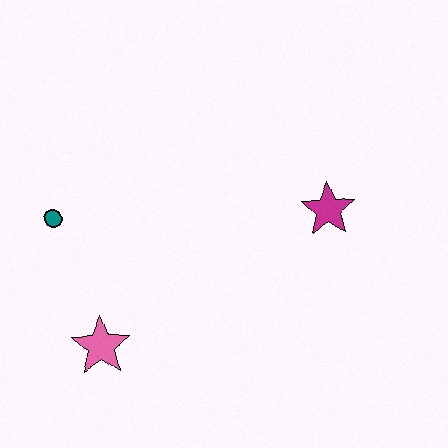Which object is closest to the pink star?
The teal circle is closest to the pink star.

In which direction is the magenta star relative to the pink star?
The magenta star is to the right of the pink star.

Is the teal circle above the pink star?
Yes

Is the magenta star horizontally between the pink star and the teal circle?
No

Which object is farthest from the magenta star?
The teal circle is farthest from the magenta star.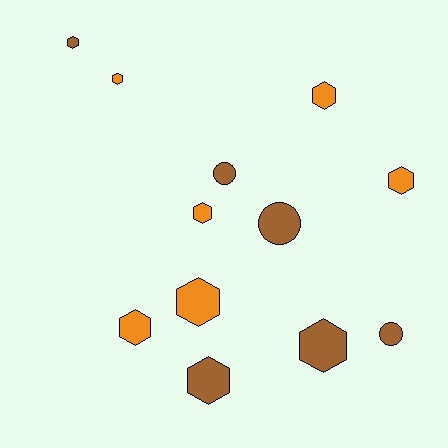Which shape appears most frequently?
Hexagon, with 9 objects.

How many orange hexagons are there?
There are 6 orange hexagons.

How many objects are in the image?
There are 12 objects.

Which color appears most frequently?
Brown, with 6 objects.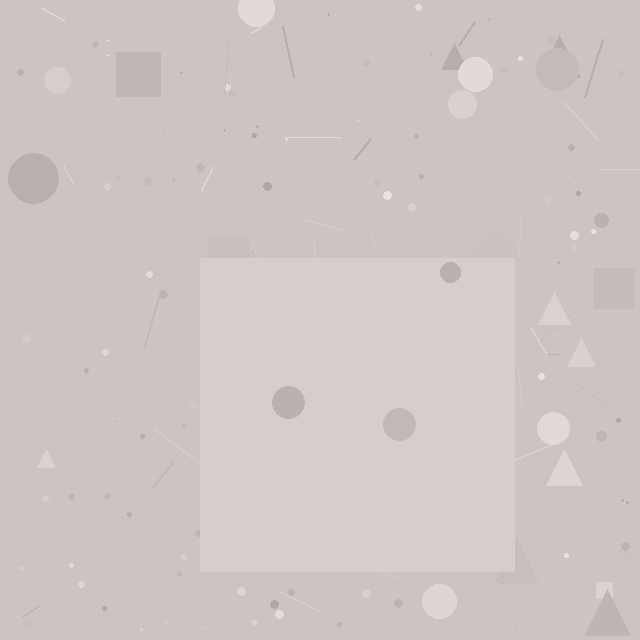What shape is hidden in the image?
A square is hidden in the image.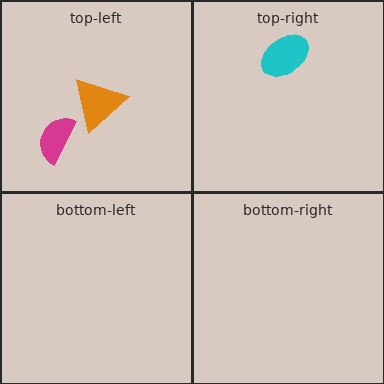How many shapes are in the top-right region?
1.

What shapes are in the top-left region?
The magenta semicircle, the orange triangle.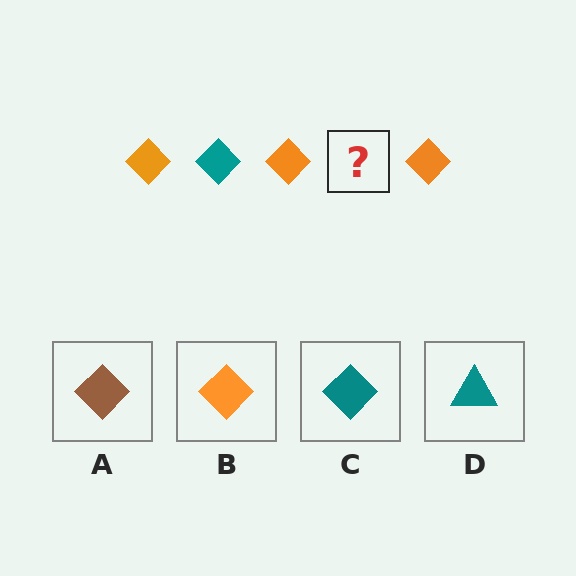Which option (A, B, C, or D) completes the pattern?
C.